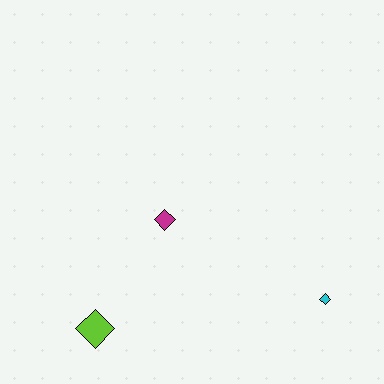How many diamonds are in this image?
There are 3 diamonds.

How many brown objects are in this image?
There are no brown objects.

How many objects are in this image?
There are 3 objects.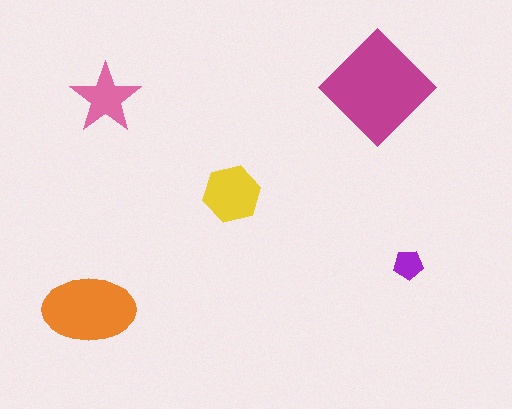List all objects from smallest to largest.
The purple pentagon, the pink star, the yellow hexagon, the orange ellipse, the magenta diamond.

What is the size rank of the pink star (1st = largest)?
4th.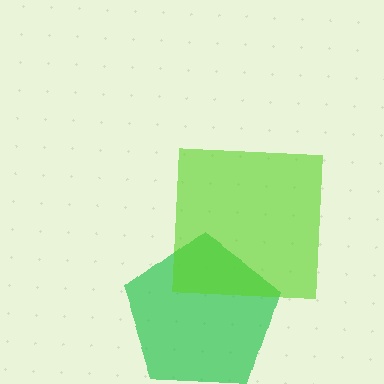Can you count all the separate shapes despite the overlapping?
Yes, there are 2 separate shapes.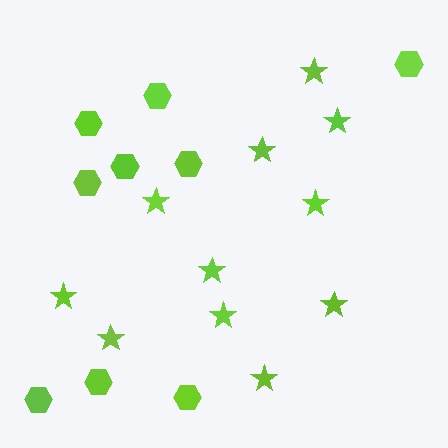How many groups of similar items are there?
There are 2 groups: one group of stars (11) and one group of hexagons (9).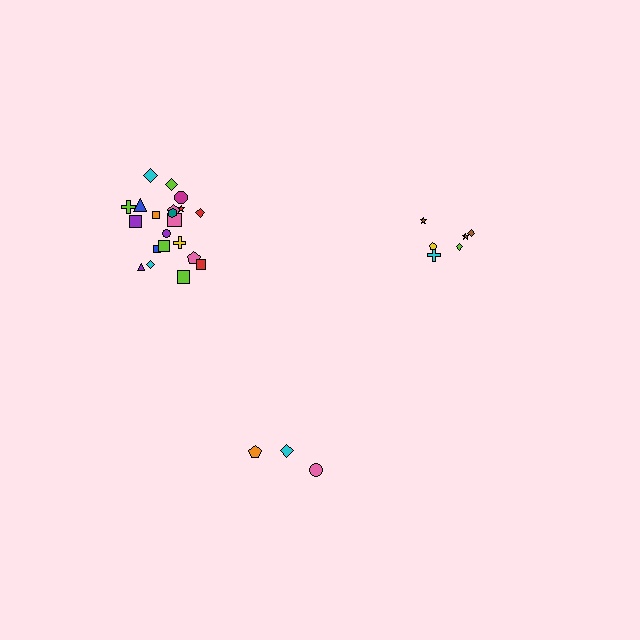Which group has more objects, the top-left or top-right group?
The top-left group.